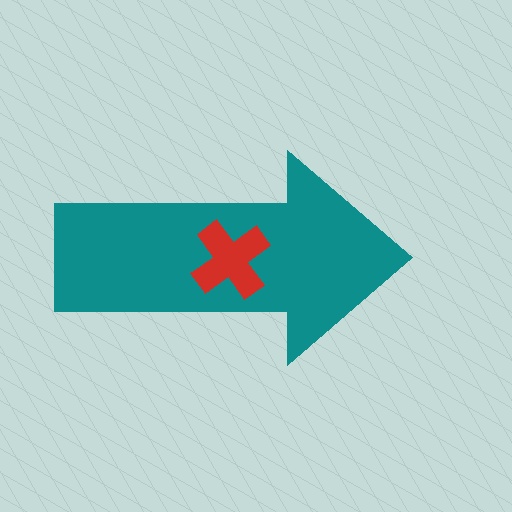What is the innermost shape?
The red cross.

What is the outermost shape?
The teal arrow.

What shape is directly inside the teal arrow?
The red cross.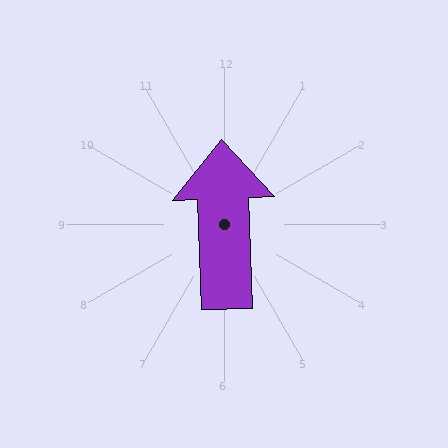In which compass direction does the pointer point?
North.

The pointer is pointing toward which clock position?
Roughly 12 o'clock.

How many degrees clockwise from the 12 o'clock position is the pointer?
Approximately 358 degrees.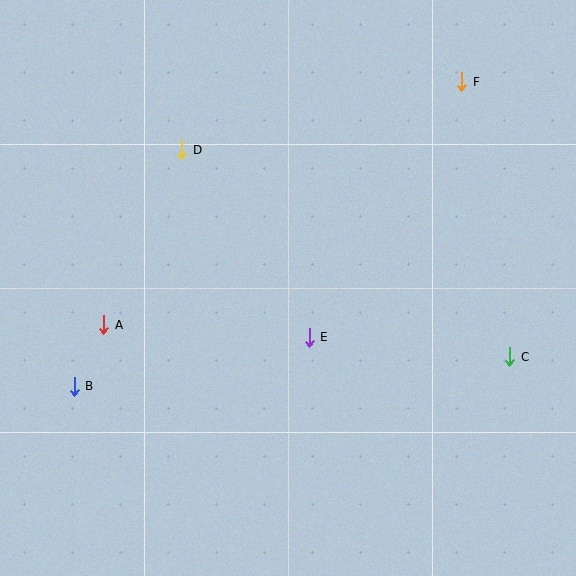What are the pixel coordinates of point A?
Point A is at (104, 325).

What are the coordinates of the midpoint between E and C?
The midpoint between E and C is at (409, 347).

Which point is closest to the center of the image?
Point E at (309, 337) is closest to the center.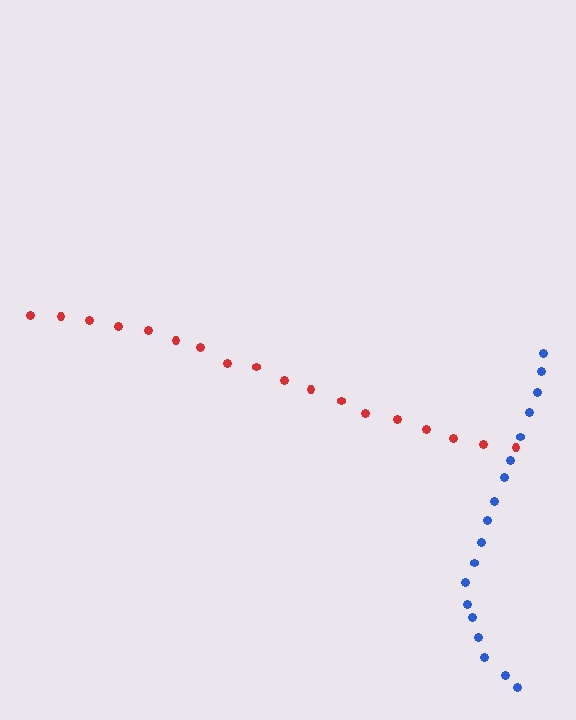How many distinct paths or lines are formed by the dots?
There are 2 distinct paths.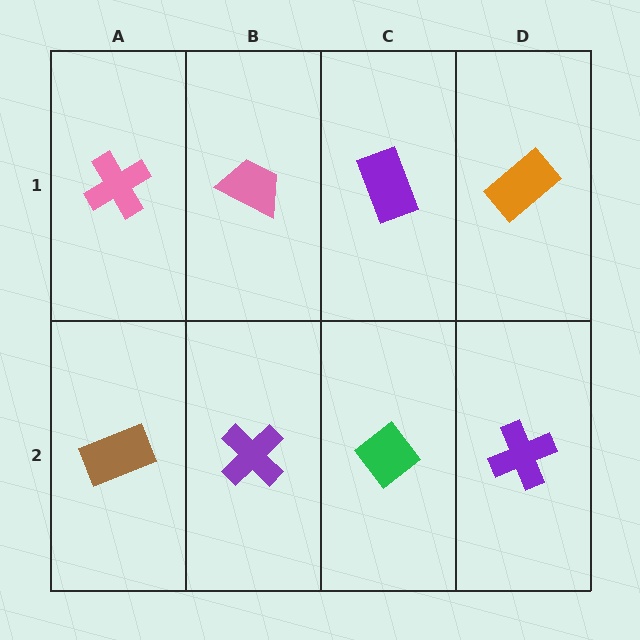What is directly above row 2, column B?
A pink trapezoid.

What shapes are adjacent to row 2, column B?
A pink trapezoid (row 1, column B), a brown rectangle (row 2, column A), a green diamond (row 2, column C).